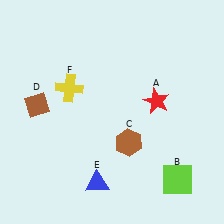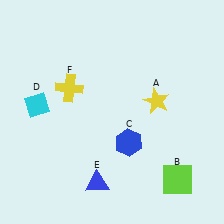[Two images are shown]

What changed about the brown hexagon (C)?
In Image 1, C is brown. In Image 2, it changed to blue.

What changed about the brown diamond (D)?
In Image 1, D is brown. In Image 2, it changed to cyan.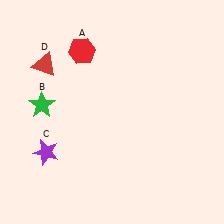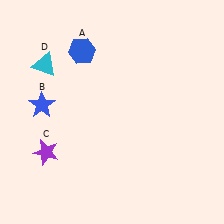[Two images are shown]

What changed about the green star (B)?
In Image 1, B is green. In Image 2, it changed to blue.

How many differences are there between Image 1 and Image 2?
There are 3 differences between the two images.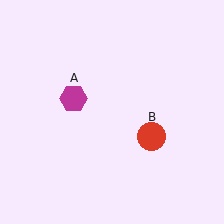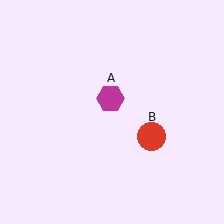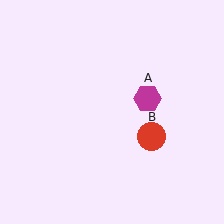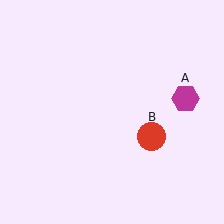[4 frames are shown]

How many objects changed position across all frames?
1 object changed position: magenta hexagon (object A).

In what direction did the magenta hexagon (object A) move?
The magenta hexagon (object A) moved right.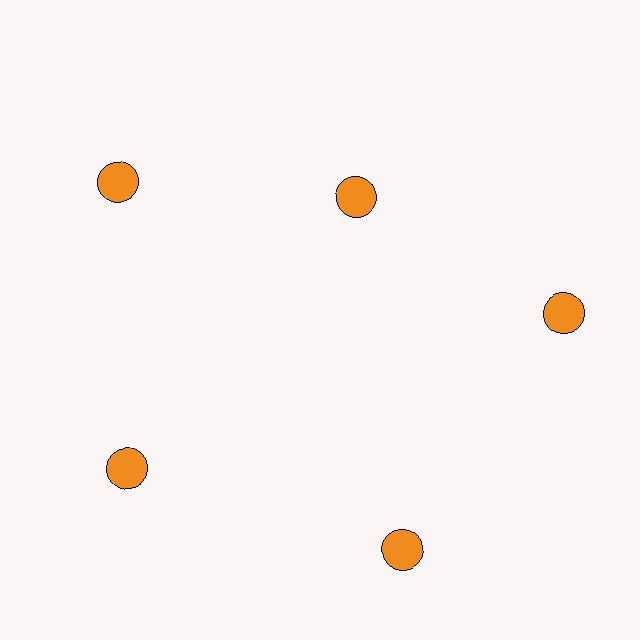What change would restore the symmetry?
The symmetry would be restored by moving it outward, back onto the ring so that all 5 circles sit at equal angles and equal distance from the center.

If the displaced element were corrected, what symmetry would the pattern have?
It would have 5-fold rotational symmetry — the pattern would map onto itself every 72 degrees.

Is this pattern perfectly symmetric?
No. The 5 orange circles are arranged in a ring, but one element near the 1 o'clock position is pulled inward toward the center, breaking the 5-fold rotational symmetry.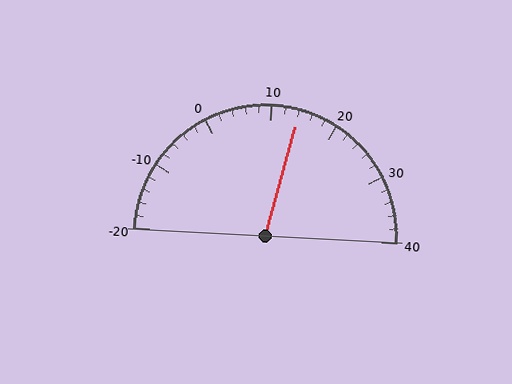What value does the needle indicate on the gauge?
The needle indicates approximately 14.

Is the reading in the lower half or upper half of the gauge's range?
The reading is in the upper half of the range (-20 to 40).